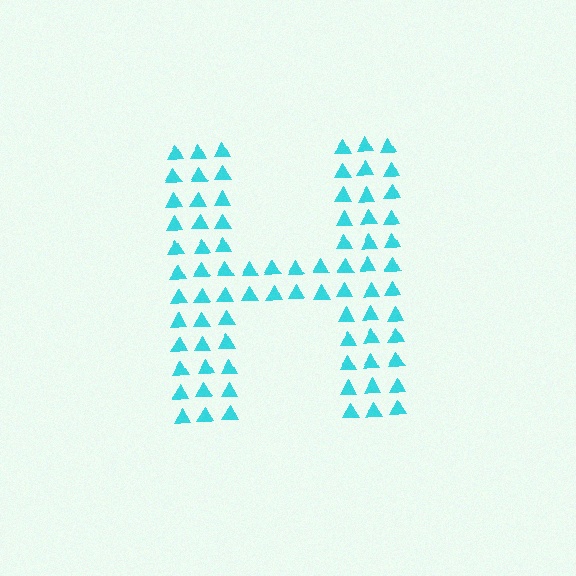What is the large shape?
The large shape is the letter H.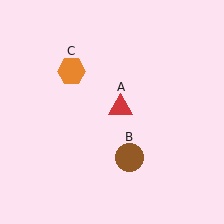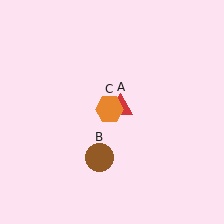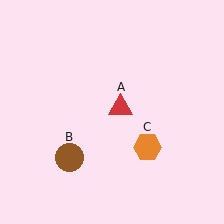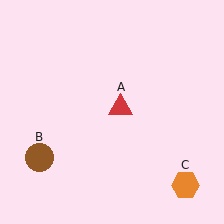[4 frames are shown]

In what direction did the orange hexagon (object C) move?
The orange hexagon (object C) moved down and to the right.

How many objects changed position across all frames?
2 objects changed position: brown circle (object B), orange hexagon (object C).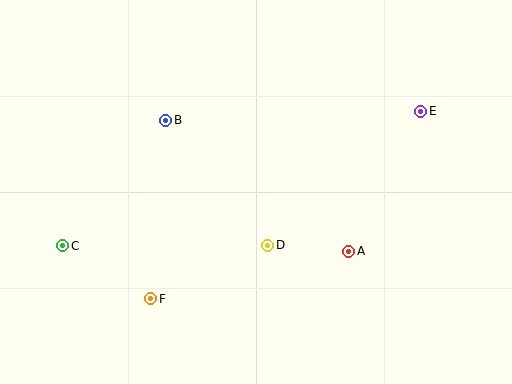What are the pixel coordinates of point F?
Point F is at (151, 299).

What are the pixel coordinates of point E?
Point E is at (421, 111).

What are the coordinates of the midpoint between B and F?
The midpoint between B and F is at (158, 209).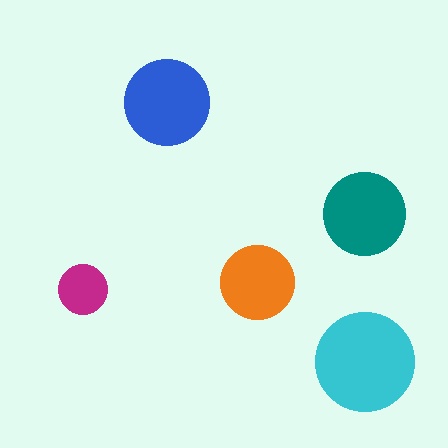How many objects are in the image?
There are 5 objects in the image.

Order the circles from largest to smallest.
the cyan one, the blue one, the teal one, the orange one, the magenta one.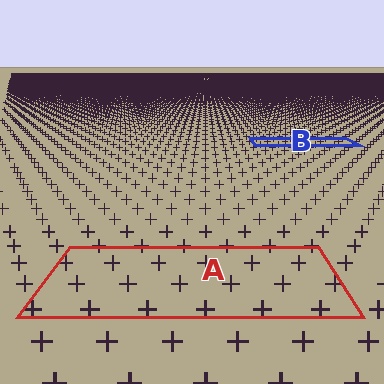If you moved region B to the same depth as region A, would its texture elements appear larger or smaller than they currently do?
They would appear larger. At a closer depth, the same texture elements are projected at a bigger on-screen size.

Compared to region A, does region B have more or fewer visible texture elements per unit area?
Region B has more texture elements per unit area — they are packed more densely because it is farther away.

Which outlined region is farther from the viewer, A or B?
Region B is farther from the viewer — the texture elements inside it appear smaller and more densely packed.